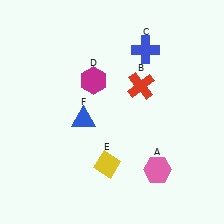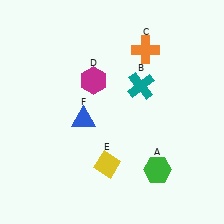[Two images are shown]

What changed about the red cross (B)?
In Image 1, B is red. In Image 2, it changed to teal.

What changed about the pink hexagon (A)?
In Image 1, A is pink. In Image 2, it changed to green.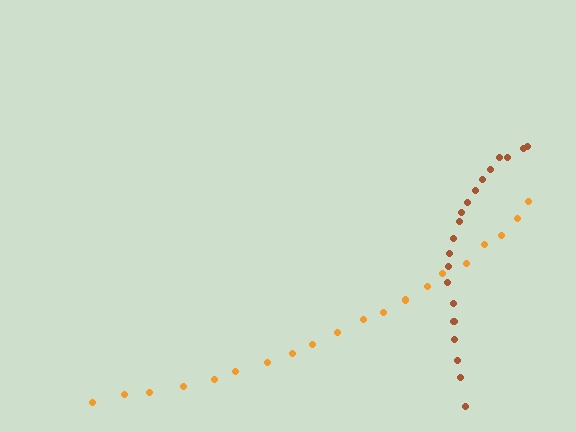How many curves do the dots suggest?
There are 2 distinct paths.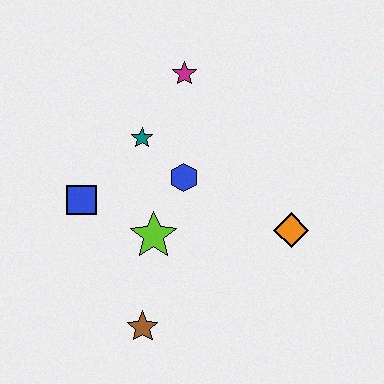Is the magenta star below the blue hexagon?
No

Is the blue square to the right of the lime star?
No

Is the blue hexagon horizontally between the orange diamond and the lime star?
Yes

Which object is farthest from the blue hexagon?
The brown star is farthest from the blue hexagon.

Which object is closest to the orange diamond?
The blue hexagon is closest to the orange diamond.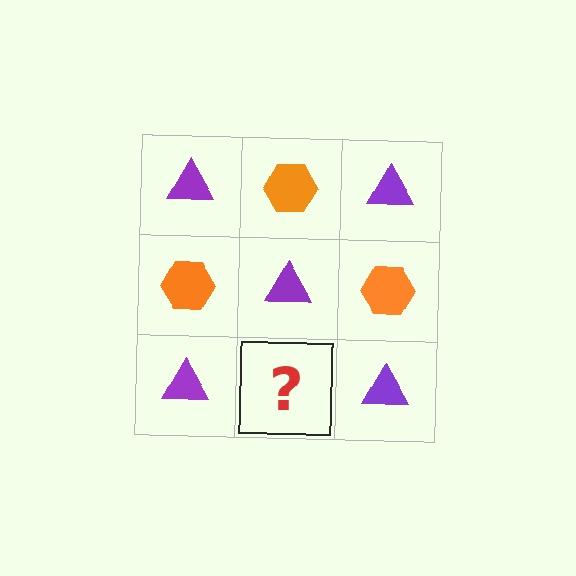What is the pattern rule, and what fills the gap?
The rule is that it alternates purple triangle and orange hexagon in a checkerboard pattern. The gap should be filled with an orange hexagon.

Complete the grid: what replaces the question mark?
The question mark should be replaced with an orange hexagon.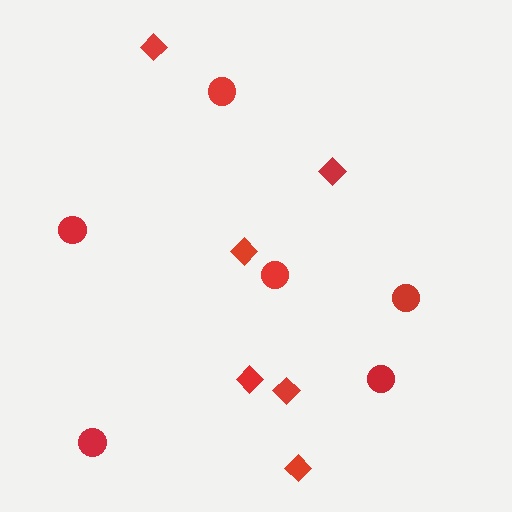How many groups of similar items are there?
There are 2 groups: one group of circles (6) and one group of diamonds (6).